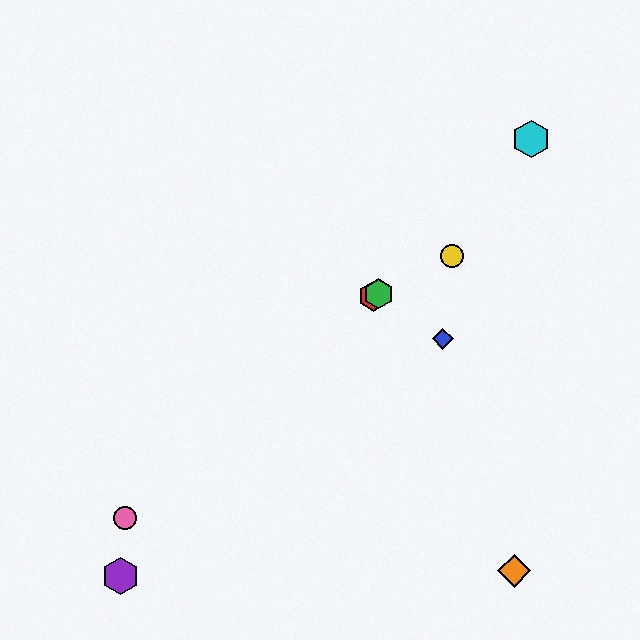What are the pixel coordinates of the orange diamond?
The orange diamond is at (514, 571).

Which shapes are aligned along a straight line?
The red hexagon, the green hexagon, the yellow circle are aligned along a straight line.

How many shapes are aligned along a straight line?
3 shapes (the red hexagon, the green hexagon, the yellow circle) are aligned along a straight line.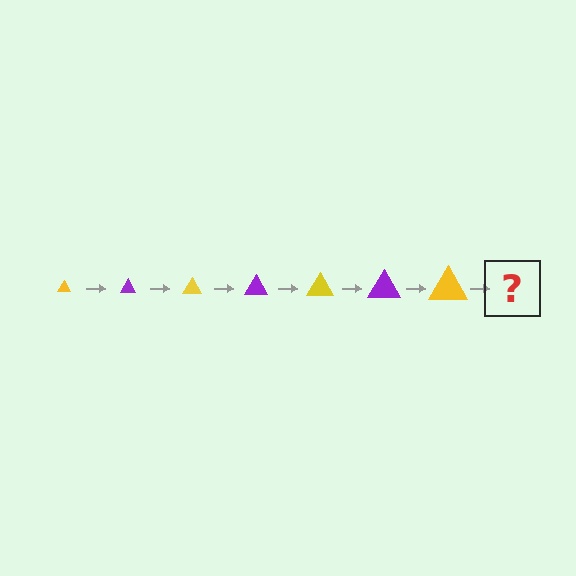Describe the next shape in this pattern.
It should be a purple triangle, larger than the previous one.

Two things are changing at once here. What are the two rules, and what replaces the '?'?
The two rules are that the triangle grows larger each step and the color cycles through yellow and purple. The '?' should be a purple triangle, larger than the previous one.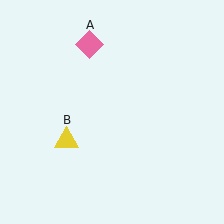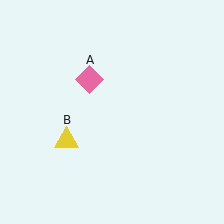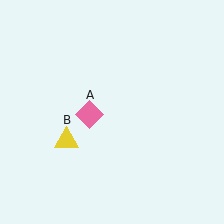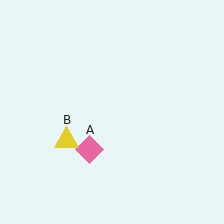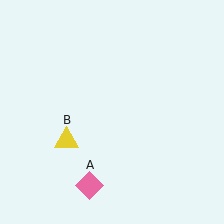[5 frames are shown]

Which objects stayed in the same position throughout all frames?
Yellow triangle (object B) remained stationary.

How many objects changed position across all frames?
1 object changed position: pink diamond (object A).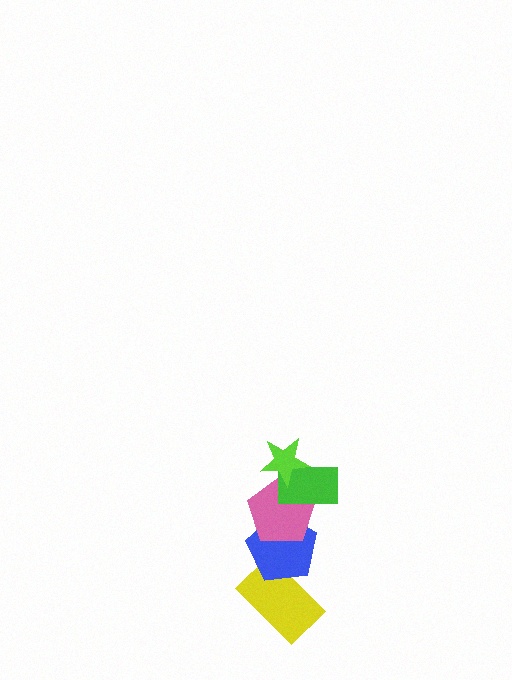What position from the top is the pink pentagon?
The pink pentagon is 3rd from the top.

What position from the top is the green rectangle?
The green rectangle is 2nd from the top.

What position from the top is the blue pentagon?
The blue pentagon is 4th from the top.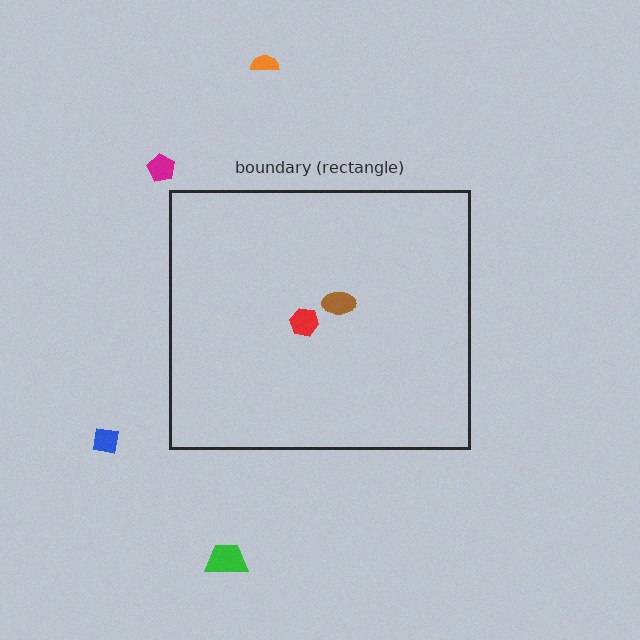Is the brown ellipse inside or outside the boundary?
Inside.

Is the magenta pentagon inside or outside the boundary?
Outside.